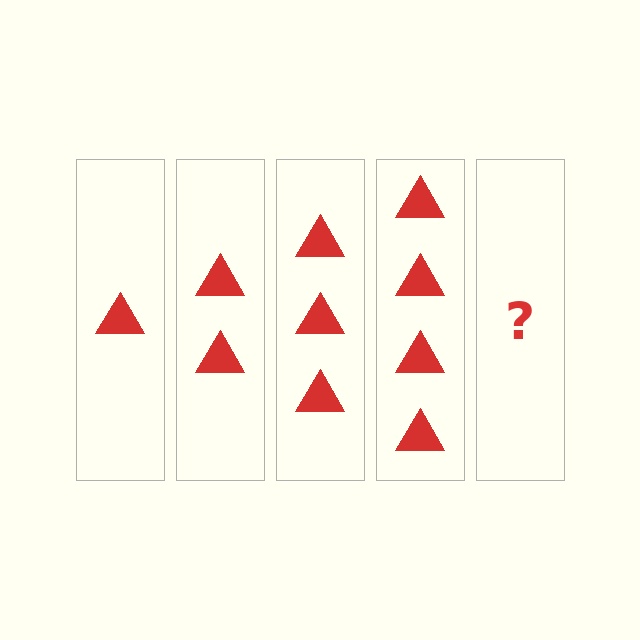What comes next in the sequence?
The next element should be 5 triangles.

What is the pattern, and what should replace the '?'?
The pattern is that each step adds one more triangle. The '?' should be 5 triangles.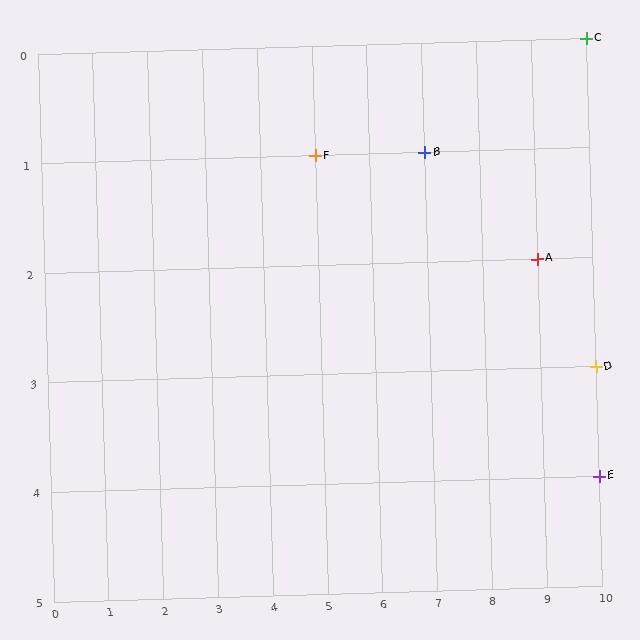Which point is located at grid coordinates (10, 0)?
Point C is at (10, 0).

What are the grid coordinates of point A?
Point A is at grid coordinates (9, 2).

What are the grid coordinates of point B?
Point B is at grid coordinates (7, 1).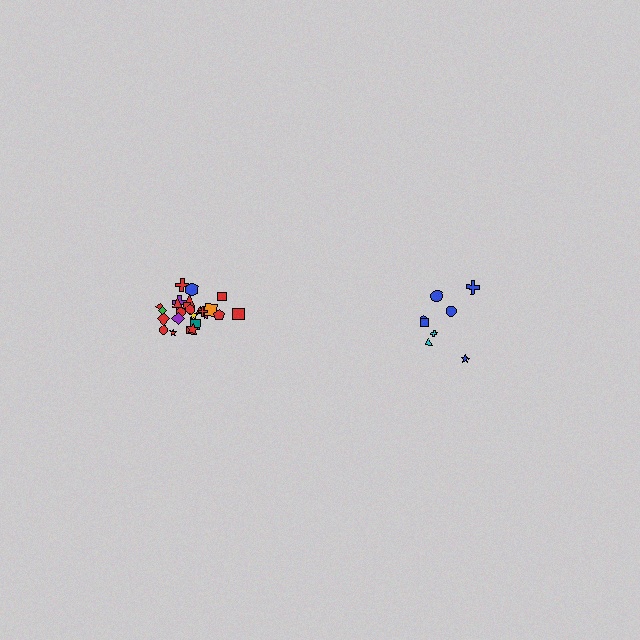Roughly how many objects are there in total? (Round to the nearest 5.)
Roughly 35 objects in total.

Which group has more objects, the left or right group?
The left group.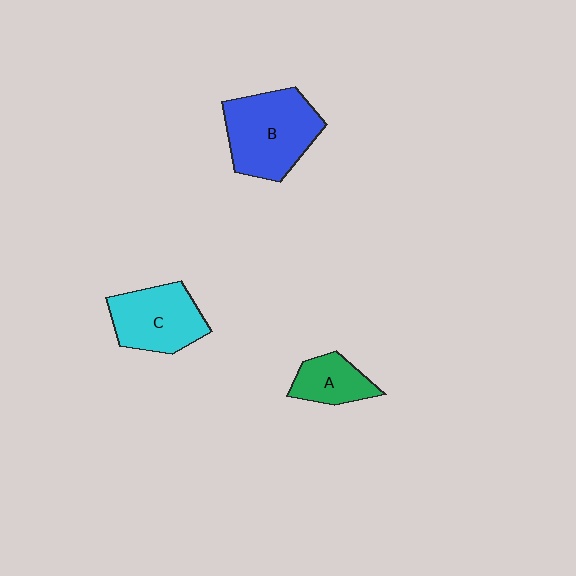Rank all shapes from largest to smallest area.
From largest to smallest: B (blue), C (cyan), A (green).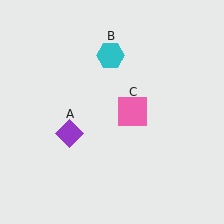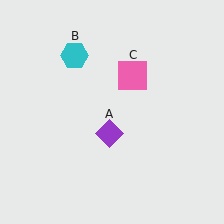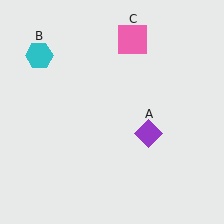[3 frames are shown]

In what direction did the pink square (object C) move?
The pink square (object C) moved up.